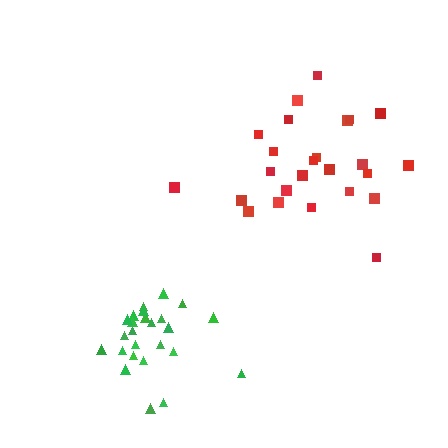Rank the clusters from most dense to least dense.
green, red.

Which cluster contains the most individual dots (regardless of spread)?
Green (25).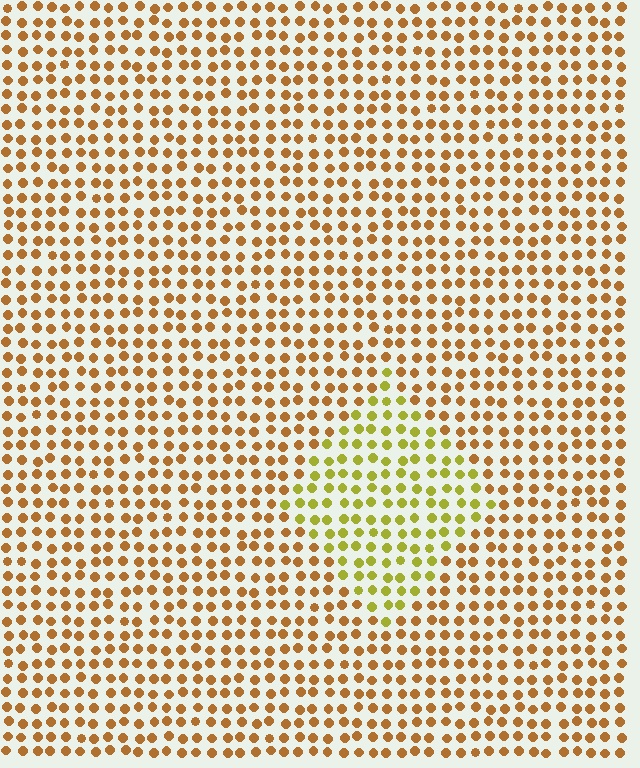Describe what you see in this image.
The image is filled with small brown elements in a uniform arrangement. A diamond-shaped region is visible where the elements are tinted to a slightly different hue, forming a subtle color boundary.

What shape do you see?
I see a diamond.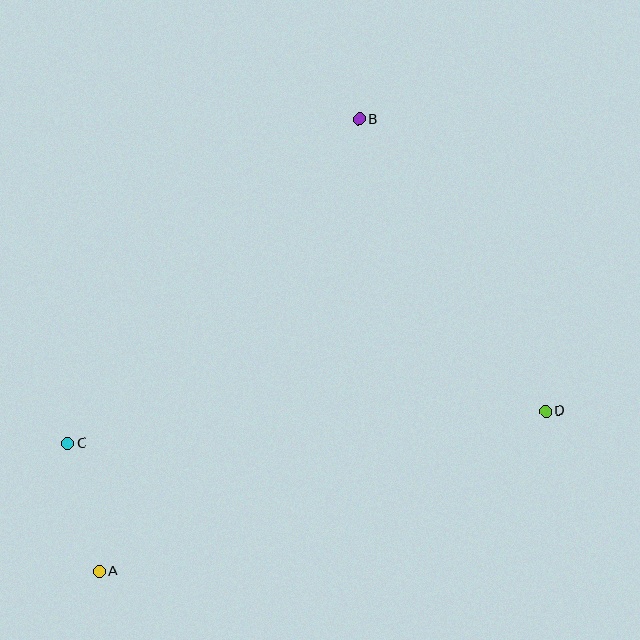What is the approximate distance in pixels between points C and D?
The distance between C and D is approximately 479 pixels.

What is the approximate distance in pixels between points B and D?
The distance between B and D is approximately 347 pixels.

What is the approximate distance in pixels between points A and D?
The distance between A and D is approximately 474 pixels.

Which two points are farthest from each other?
Points A and B are farthest from each other.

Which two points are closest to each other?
Points A and C are closest to each other.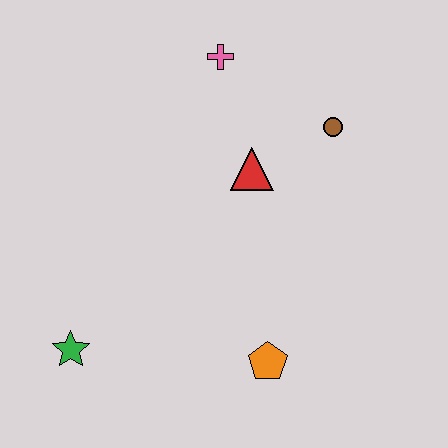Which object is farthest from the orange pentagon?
The pink cross is farthest from the orange pentagon.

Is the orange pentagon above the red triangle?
No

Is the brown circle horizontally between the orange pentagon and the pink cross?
No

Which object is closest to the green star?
The orange pentagon is closest to the green star.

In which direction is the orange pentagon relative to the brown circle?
The orange pentagon is below the brown circle.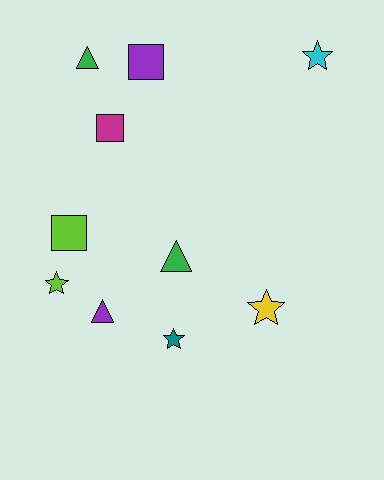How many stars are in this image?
There are 4 stars.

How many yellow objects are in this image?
There is 1 yellow object.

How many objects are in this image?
There are 10 objects.